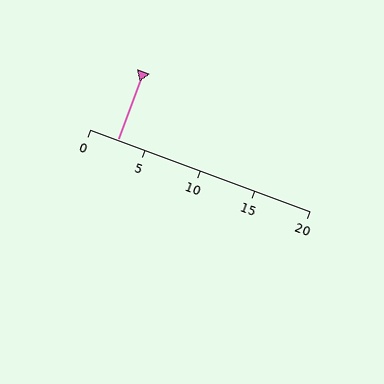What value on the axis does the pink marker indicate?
The marker indicates approximately 2.5.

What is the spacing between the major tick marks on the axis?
The major ticks are spaced 5 apart.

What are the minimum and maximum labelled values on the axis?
The axis runs from 0 to 20.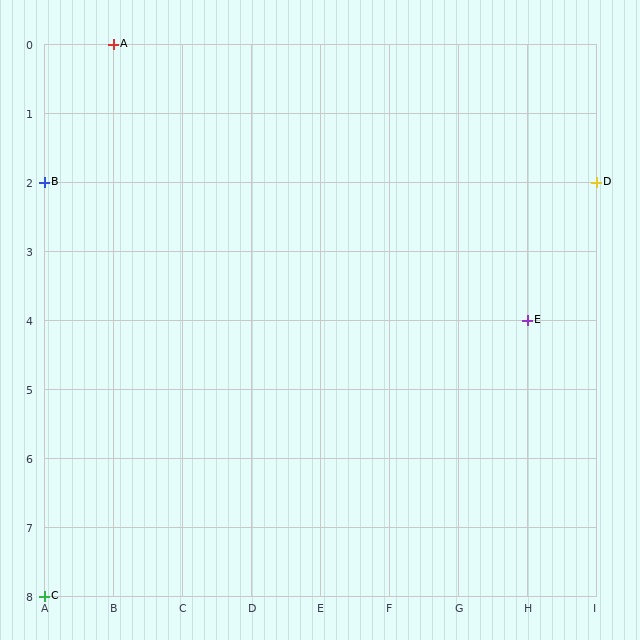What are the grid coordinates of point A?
Point A is at grid coordinates (B, 0).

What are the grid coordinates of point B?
Point B is at grid coordinates (A, 2).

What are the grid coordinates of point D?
Point D is at grid coordinates (I, 2).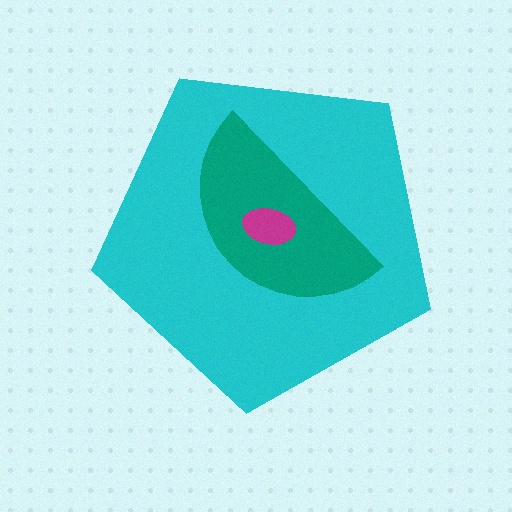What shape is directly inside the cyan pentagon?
The teal semicircle.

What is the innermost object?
The magenta ellipse.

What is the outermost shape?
The cyan pentagon.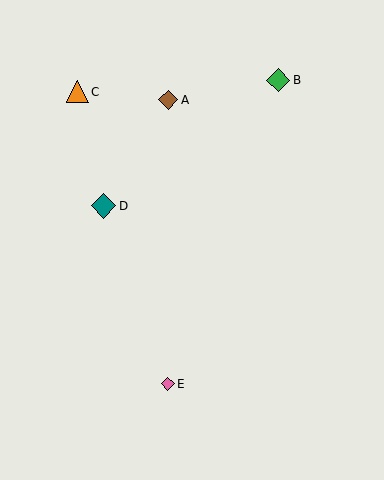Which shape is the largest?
The teal diamond (labeled D) is the largest.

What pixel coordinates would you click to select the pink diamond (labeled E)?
Click at (168, 384) to select the pink diamond E.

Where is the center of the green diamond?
The center of the green diamond is at (278, 80).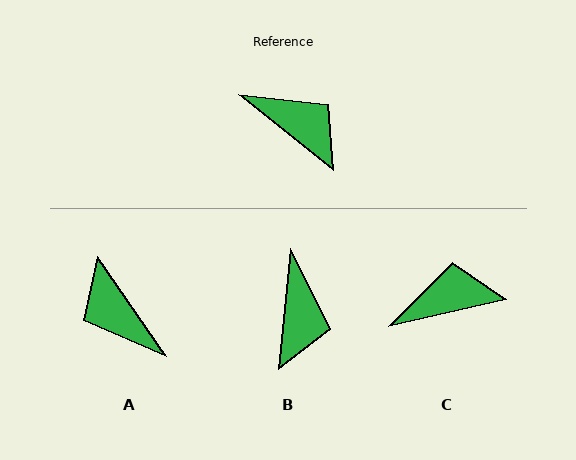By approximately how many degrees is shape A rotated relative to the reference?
Approximately 163 degrees counter-clockwise.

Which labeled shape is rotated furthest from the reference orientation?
A, about 163 degrees away.